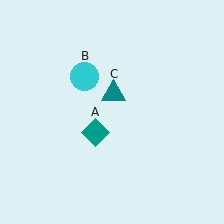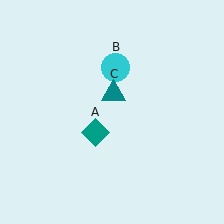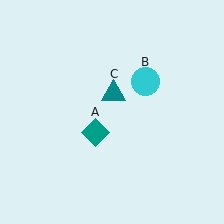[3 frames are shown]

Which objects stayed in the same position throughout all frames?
Teal diamond (object A) and teal triangle (object C) remained stationary.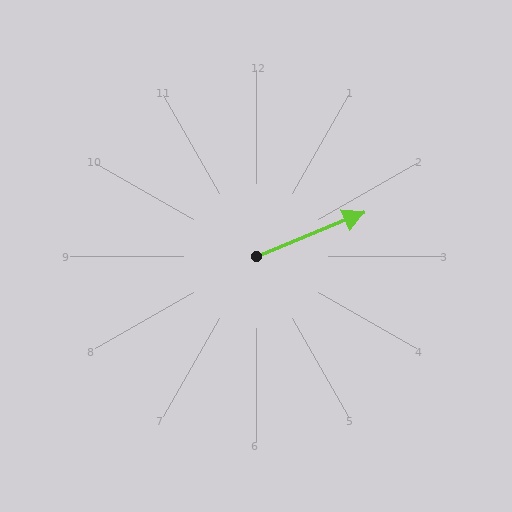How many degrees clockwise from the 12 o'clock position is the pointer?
Approximately 68 degrees.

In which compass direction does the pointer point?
East.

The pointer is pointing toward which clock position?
Roughly 2 o'clock.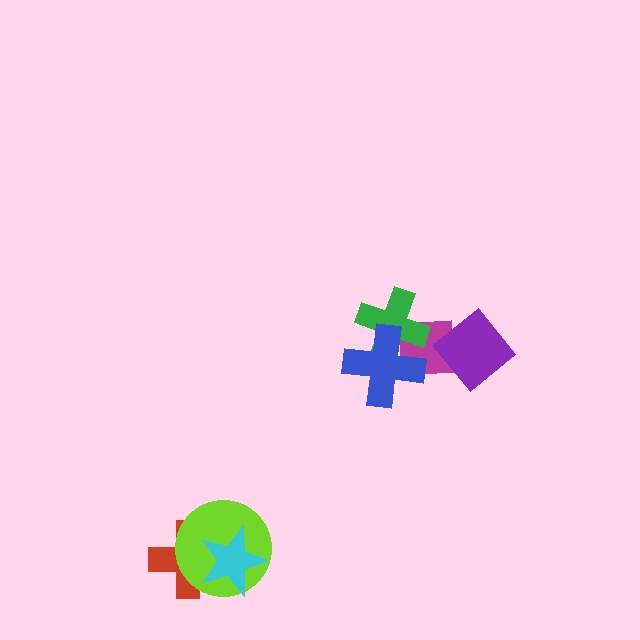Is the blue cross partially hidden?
No, no other shape covers it.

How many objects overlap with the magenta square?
3 objects overlap with the magenta square.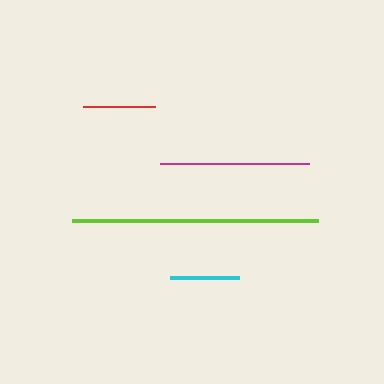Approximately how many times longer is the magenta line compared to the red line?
The magenta line is approximately 2.1 times the length of the red line.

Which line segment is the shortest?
The cyan line is the shortest at approximately 69 pixels.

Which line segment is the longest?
The lime line is the longest at approximately 246 pixels.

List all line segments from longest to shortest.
From longest to shortest: lime, magenta, red, cyan.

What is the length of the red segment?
The red segment is approximately 72 pixels long.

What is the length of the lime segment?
The lime segment is approximately 246 pixels long.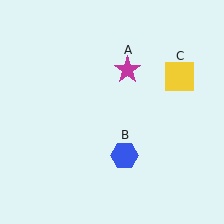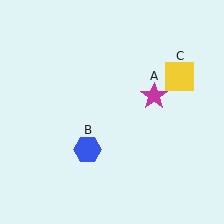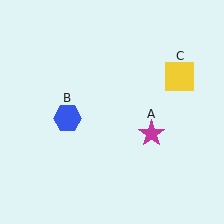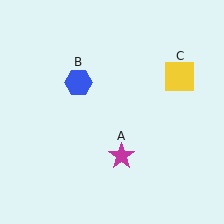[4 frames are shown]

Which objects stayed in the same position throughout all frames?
Yellow square (object C) remained stationary.